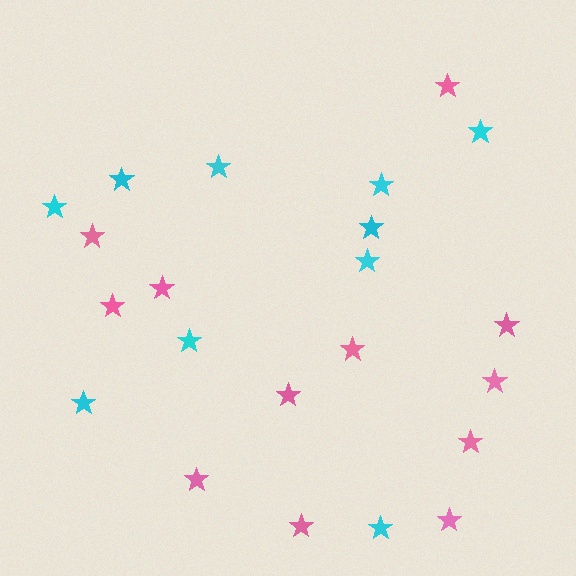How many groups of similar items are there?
There are 2 groups: one group of pink stars (12) and one group of cyan stars (10).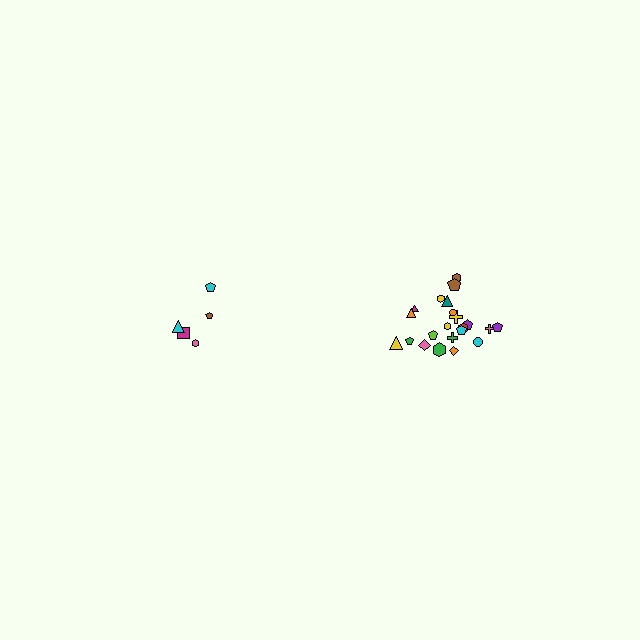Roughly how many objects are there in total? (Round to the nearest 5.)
Roughly 25 objects in total.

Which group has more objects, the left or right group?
The right group.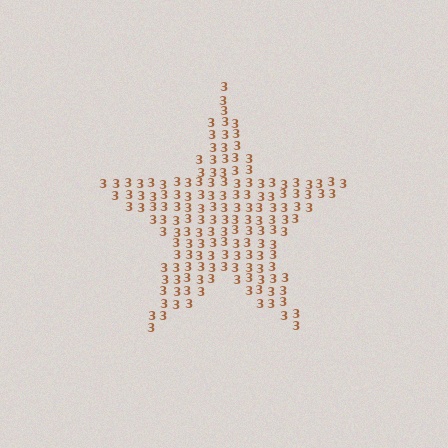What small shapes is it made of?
It is made of small digit 3's.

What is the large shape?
The large shape is a star.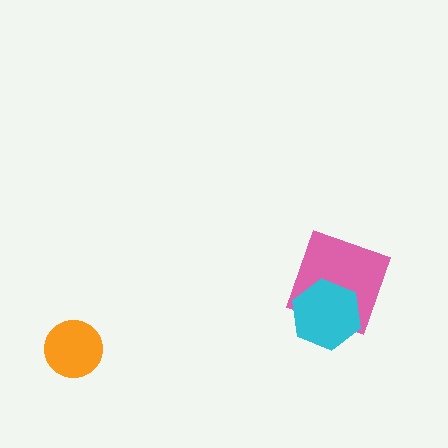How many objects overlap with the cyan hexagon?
1 object overlaps with the cyan hexagon.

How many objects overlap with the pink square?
1 object overlaps with the pink square.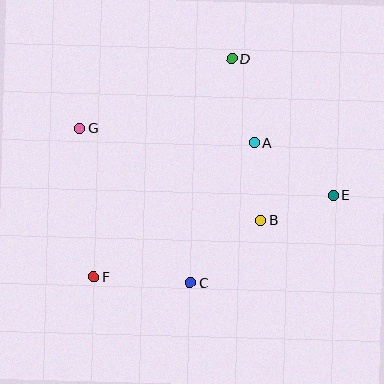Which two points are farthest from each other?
Points E and G are farthest from each other.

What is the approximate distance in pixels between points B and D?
The distance between B and D is approximately 164 pixels.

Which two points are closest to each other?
Points B and E are closest to each other.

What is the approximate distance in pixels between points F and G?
The distance between F and G is approximately 149 pixels.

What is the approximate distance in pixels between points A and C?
The distance between A and C is approximately 154 pixels.